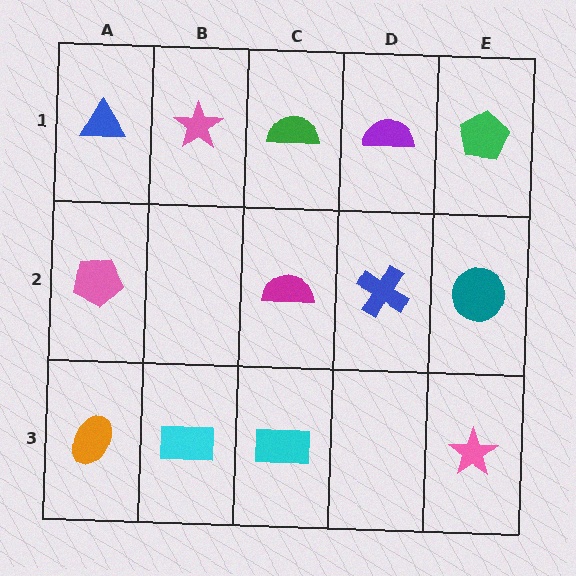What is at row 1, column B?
A pink star.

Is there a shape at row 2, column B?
No, that cell is empty.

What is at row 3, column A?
An orange ellipse.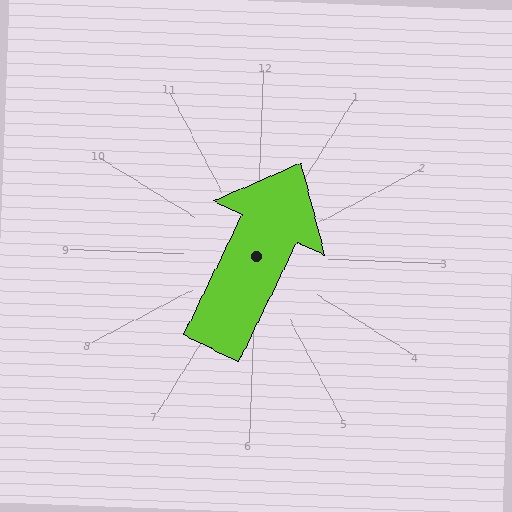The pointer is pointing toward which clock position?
Roughly 1 o'clock.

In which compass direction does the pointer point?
Northeast.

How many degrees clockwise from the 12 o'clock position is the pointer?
Approximately 24 degrees.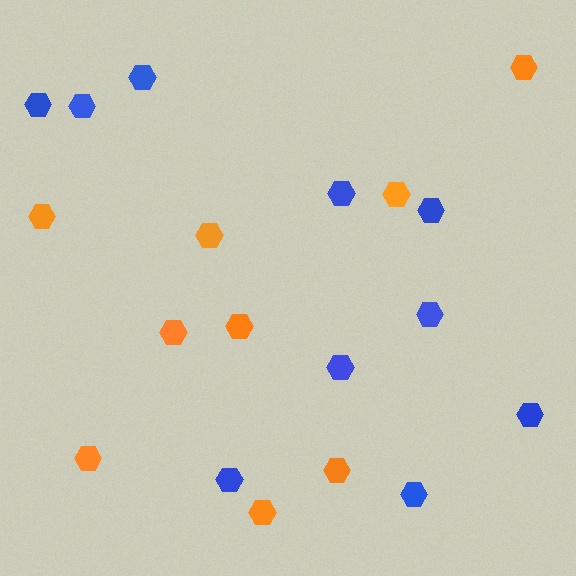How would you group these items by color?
There are 2 groups: one group of blue hexagons (10) and one group of orange hexagons (9).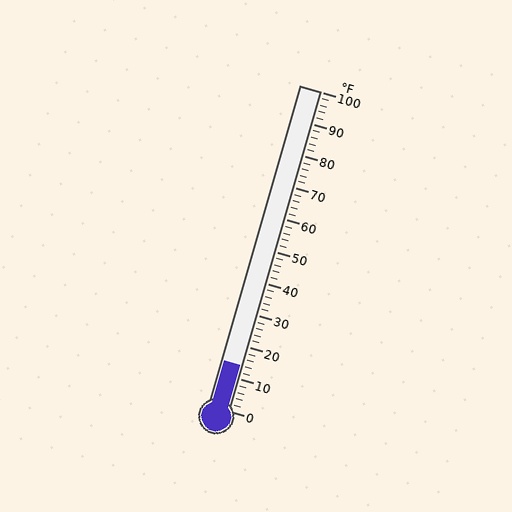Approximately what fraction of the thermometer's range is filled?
The thermometer is filled to approximately 15% of its range.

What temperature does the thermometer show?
The thermometer shows approximately 14°F.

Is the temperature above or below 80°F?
The temperature is below 80°F.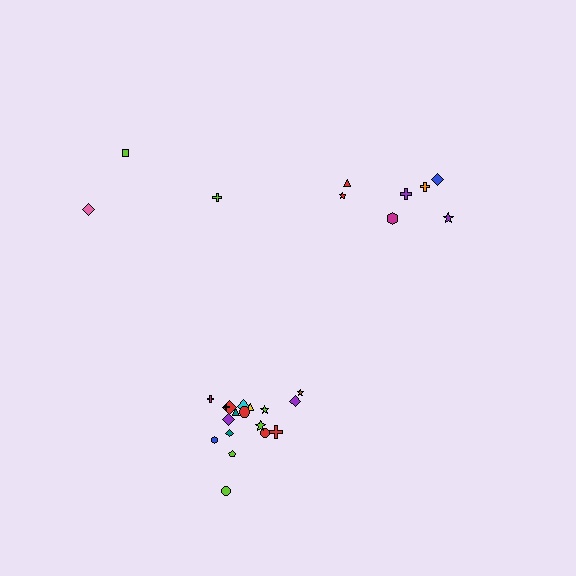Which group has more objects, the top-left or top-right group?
The top-right group.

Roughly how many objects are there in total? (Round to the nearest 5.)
Roughly 30 objects in total.